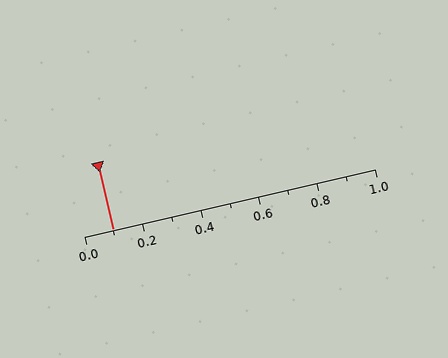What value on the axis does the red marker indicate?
The marker indicates approximately 0.1.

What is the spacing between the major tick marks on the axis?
The major ticks are spaced 0.2 apart.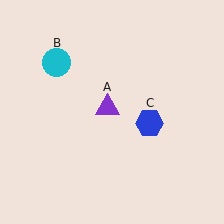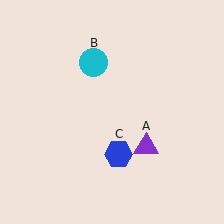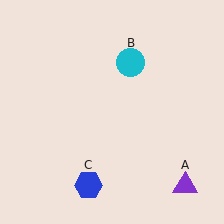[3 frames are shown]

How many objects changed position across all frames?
3 objects changed position: purple triangle (object A), cyan circle (object B), blue hexagon (object C).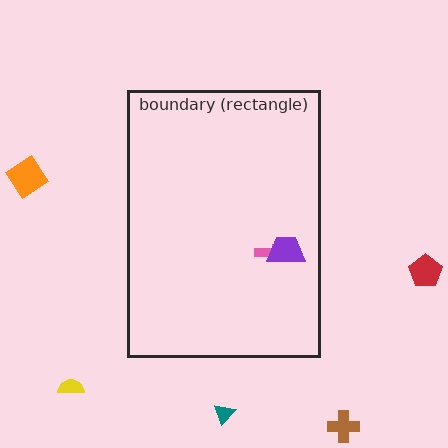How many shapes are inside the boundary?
2 inside, 5 outside.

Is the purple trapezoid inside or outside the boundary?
Inside.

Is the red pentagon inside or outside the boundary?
Outside.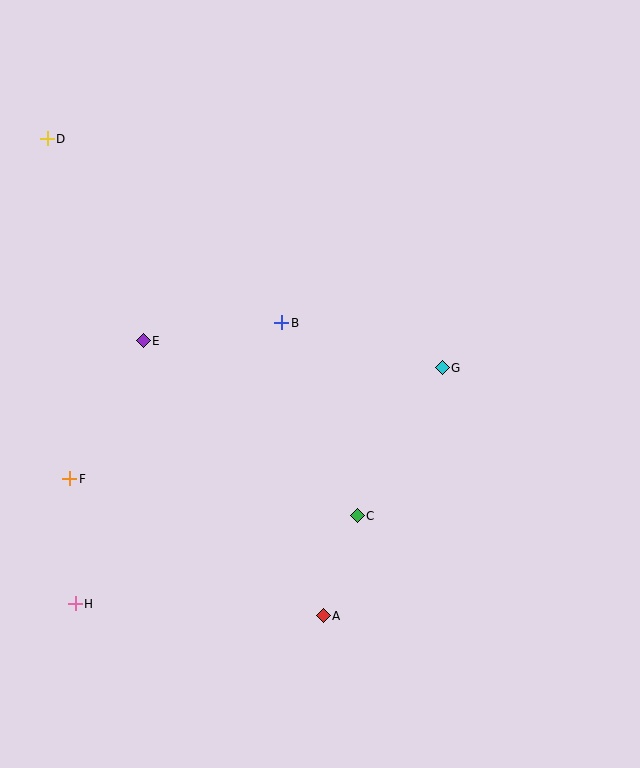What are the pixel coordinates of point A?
Point A is at (323, 616).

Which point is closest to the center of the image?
Point B at (282, 323) is closest to the center.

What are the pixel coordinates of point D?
Point D is at (47, 139).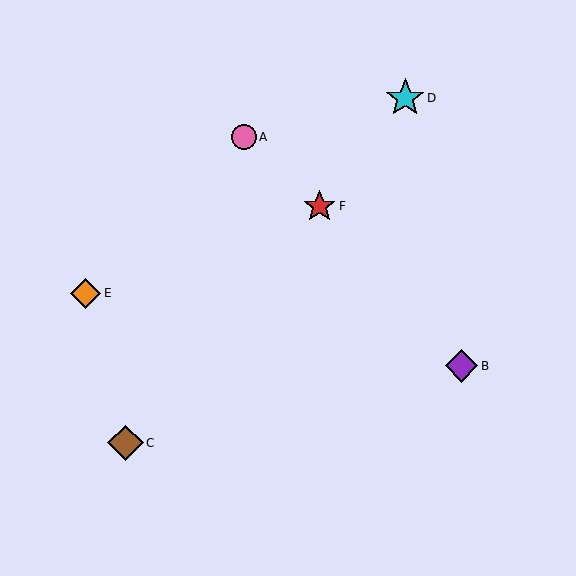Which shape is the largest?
The cyan star (labeled D) is the largest.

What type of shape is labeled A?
Shape A is a pink circle.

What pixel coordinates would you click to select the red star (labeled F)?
Click at (320, 206) to select the red star F.